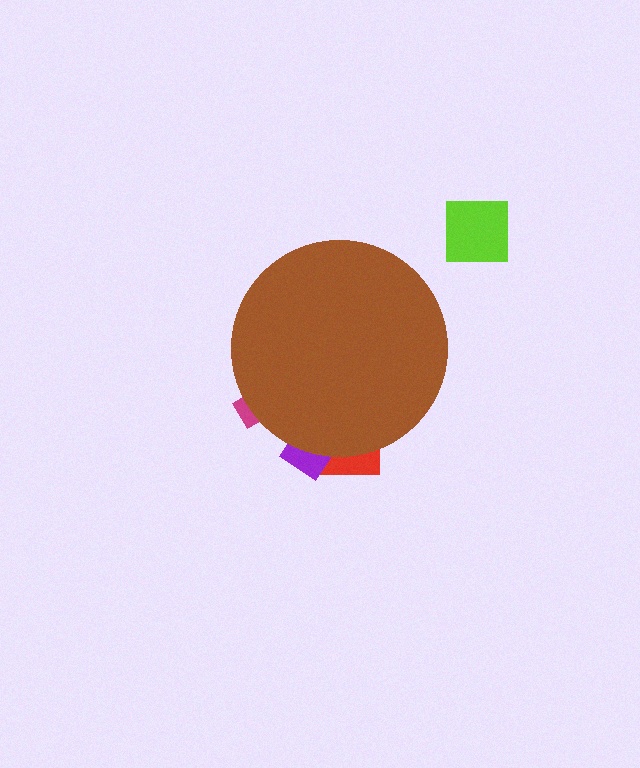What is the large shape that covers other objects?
A brown circle.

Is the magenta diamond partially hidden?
Yes, the magenta diamond is partially hidden behind the brown circle.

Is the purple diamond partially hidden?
Yes, the purple diamond is partially hidden behind the brown circle.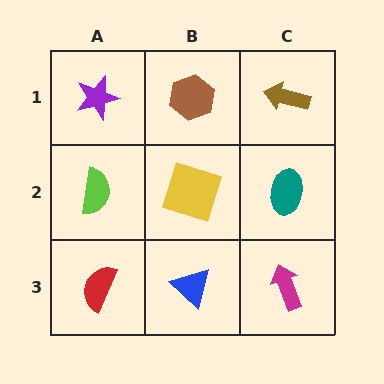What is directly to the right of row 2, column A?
A yellow square.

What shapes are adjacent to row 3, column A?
A lime semicircle (row 2, column A), a blue triangle (row 3, column B).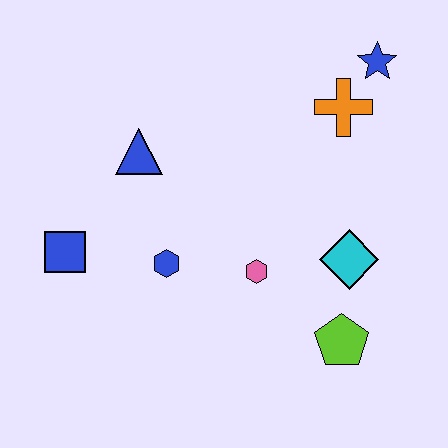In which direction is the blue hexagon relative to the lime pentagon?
The blue hexagon is to the left of the lime pentagon.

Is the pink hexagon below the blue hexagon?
Yes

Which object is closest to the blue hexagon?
The pink hexagon is closest to the blue hexagon.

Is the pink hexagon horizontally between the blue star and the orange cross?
No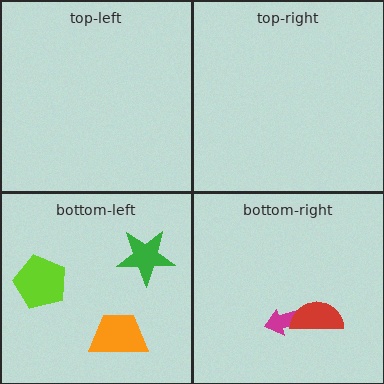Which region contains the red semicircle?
The bottom-right region.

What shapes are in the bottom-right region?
The magenta arrow, the red semicircle.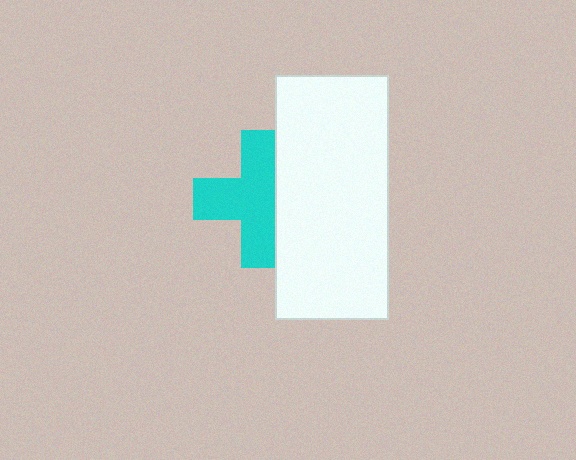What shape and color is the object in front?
The object in front is a white rectangle.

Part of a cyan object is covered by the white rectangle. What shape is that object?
It is a cross.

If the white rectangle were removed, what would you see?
You would see the complete cyan cross.